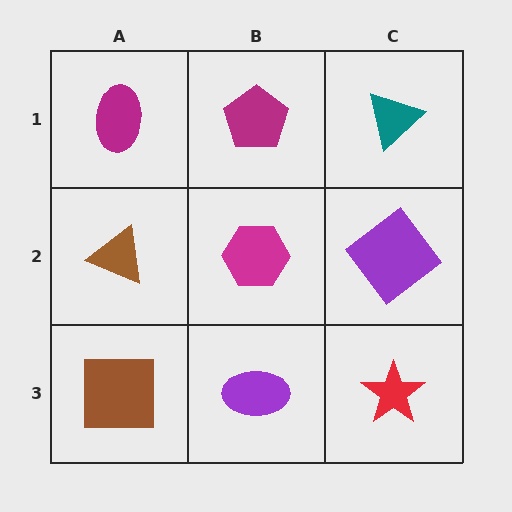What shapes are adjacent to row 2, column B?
A magenta pentagon (row 1, column B), a purple ellipse (row 3, column B), a brown triangle (row 2, column A), a purple diamond (row 2, column C).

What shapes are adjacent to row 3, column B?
A magenta hexagon (row 2, column B), a brown square (row 3, column A), a red star (row 3, column C).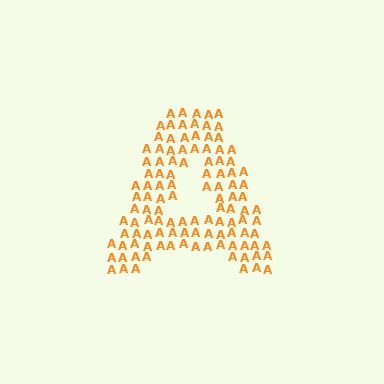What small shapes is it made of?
It is made of small letter A's.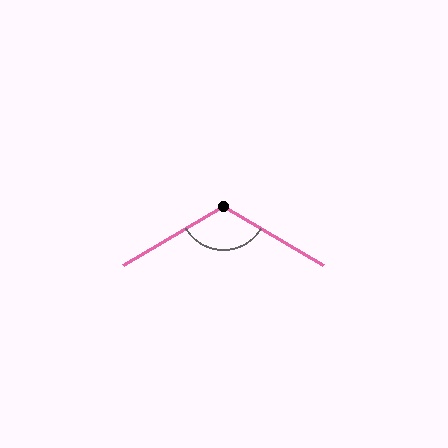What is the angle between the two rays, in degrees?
Approximately 119 degrees.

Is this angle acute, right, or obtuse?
It is obtuse.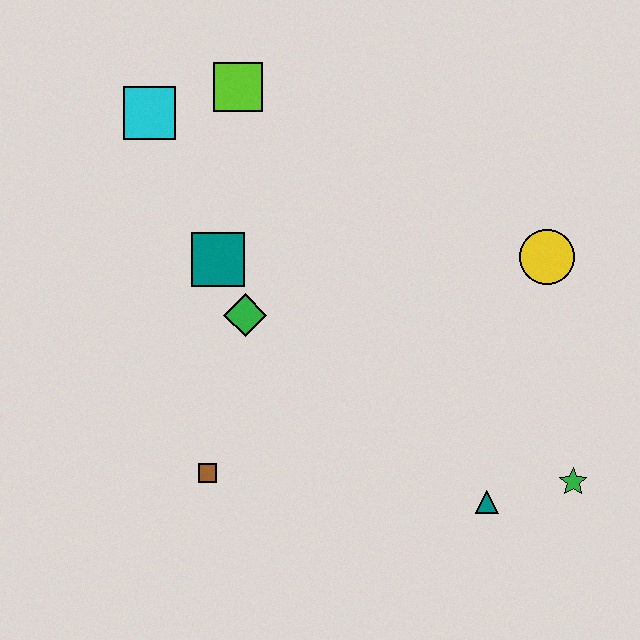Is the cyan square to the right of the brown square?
No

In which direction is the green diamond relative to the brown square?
The green diamond is above the brown square.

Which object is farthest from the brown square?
The yellow circle is farthest from the brown square.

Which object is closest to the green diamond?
The teal square is closest to the green diamond.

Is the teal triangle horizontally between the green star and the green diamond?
Yes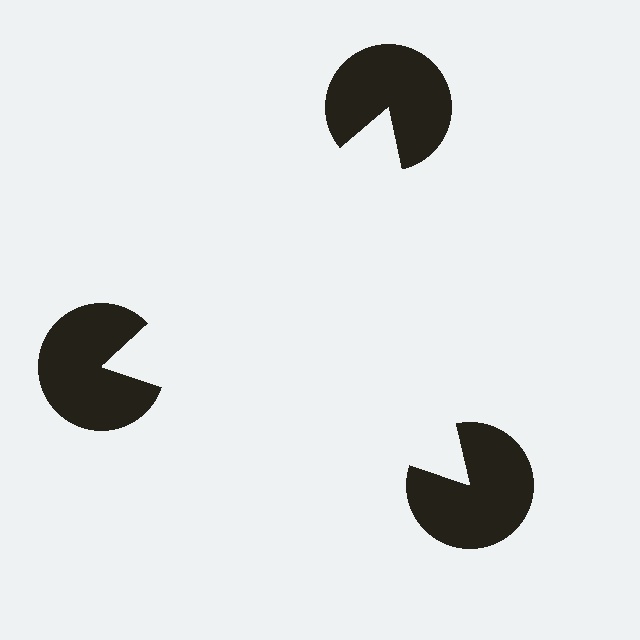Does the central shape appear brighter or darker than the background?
It typically appears slightly brighter than the background, even though no actual brightness change is drawn.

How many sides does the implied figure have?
3 sides.